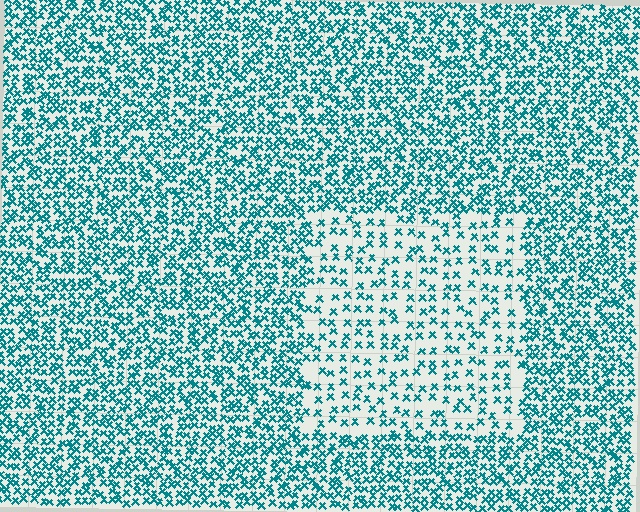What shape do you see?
I see a rectangle.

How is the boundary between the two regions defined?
The boundary is defined by a change in element density (approximately 2.2x ratio). All elements are the same color, size, and shape.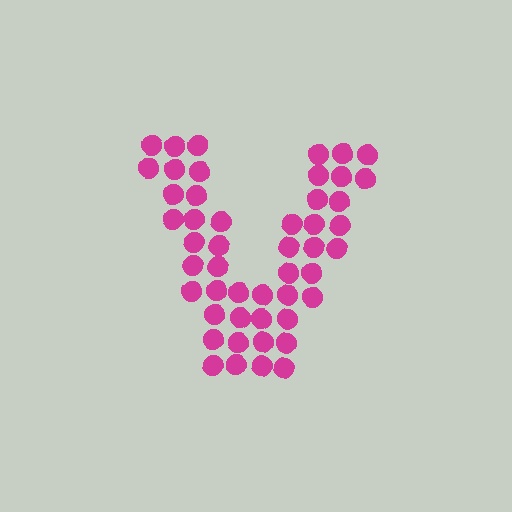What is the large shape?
The large shape is the letter V.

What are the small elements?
The small elements are circles.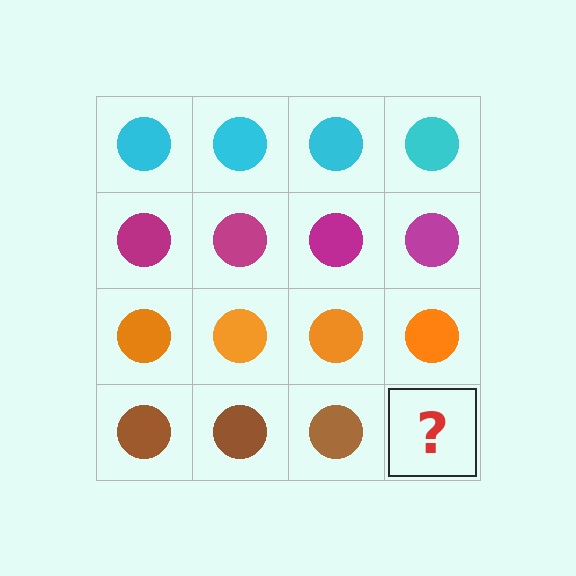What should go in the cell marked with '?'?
The missing cell should contain a brown circle.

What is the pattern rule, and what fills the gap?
The rule is that each row has a consistent color. The gap should be filled with a brown circle.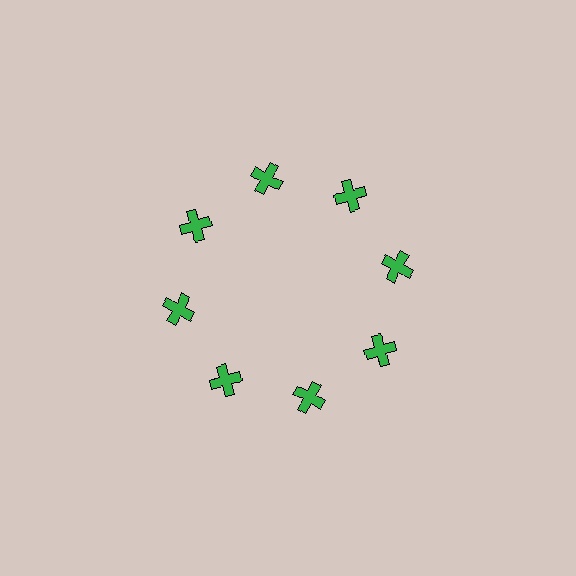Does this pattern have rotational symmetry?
Yes, this pattern has 8-fold rotational symmetry. It looks the same after rotating 45 degrees around the center.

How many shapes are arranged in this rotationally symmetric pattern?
There are 8 shapes, arranged in 8 groups of 1.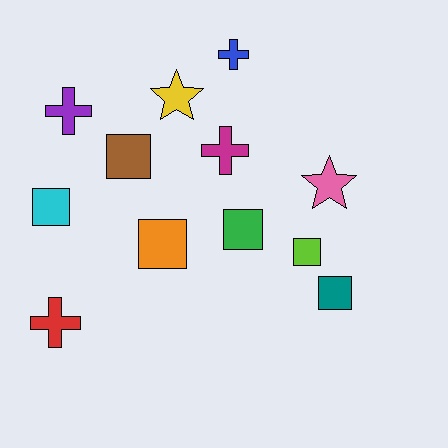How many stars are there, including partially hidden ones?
There are 2 stars.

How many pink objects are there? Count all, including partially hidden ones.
There is 1 pink object.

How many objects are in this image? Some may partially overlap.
There are 12 objects.